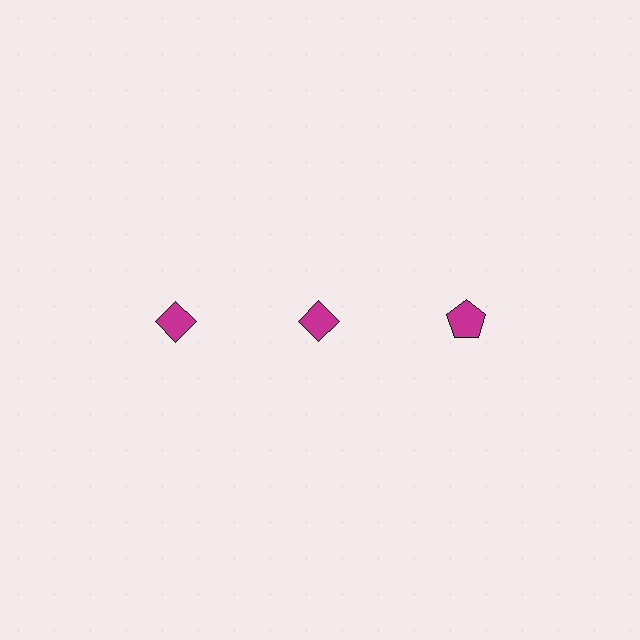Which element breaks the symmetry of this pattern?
The magenta pentagon in the top row, center column breaks the symmetry. All other shapes are magenta diamonds.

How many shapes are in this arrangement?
There are 3 shapes arranged in a grid pattern.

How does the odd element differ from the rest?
It has a different shape: pentagon instead of diamond.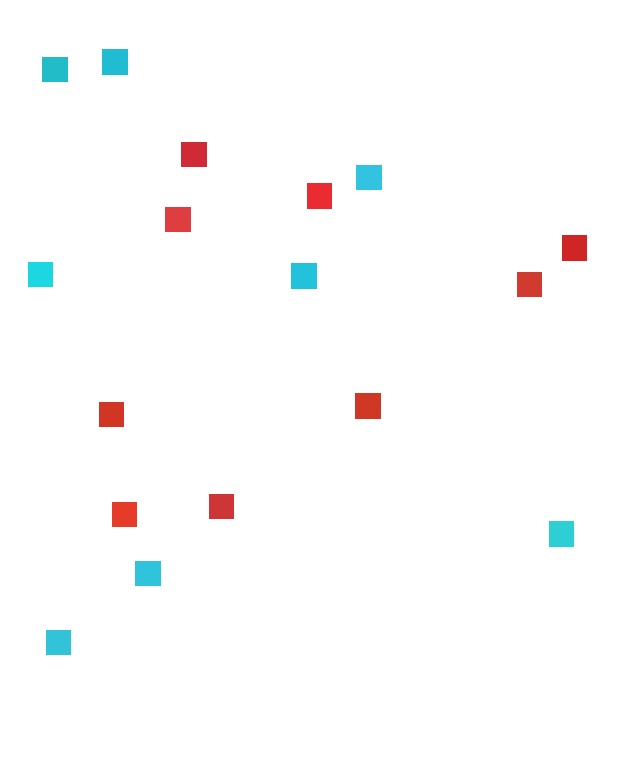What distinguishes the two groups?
There are 2 groups: one group of cyan squares (8) and one group of red squares (9).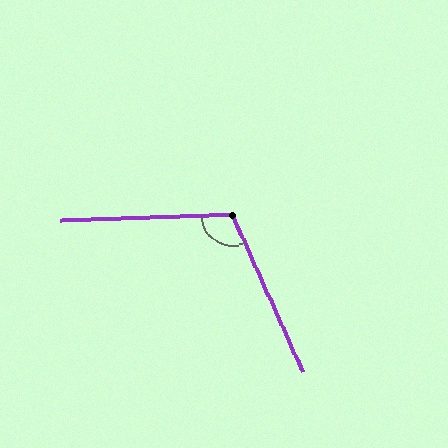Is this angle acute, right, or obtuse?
It is obtuse.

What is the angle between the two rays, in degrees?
Approximately 113 degrees.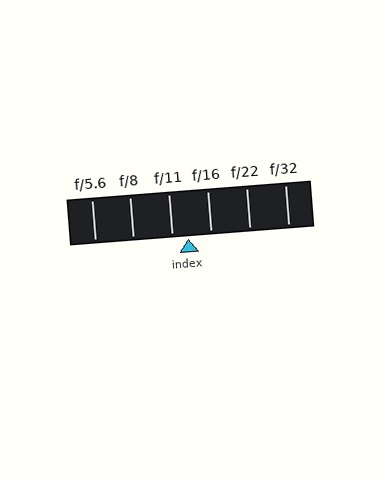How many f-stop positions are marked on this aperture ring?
There are 6 f-stop positions marked.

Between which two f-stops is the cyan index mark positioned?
The index mark is between f/11 and f/16.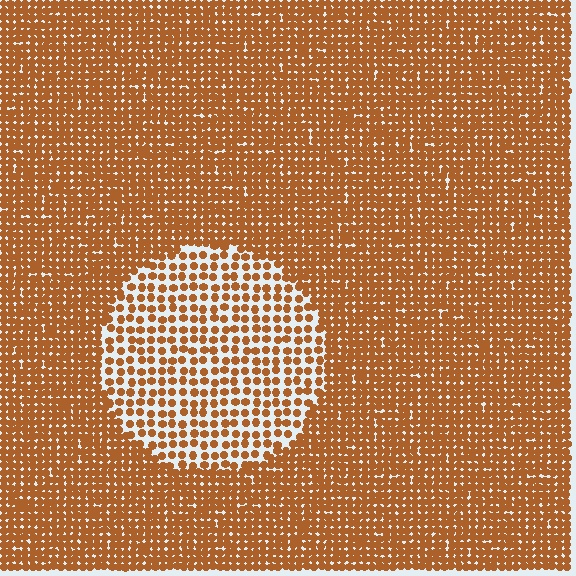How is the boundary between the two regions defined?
The boundary is defined by a change in element density (approximately 2.1x ratio). All elements are the same color, size, and shape.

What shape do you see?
I see a circle.